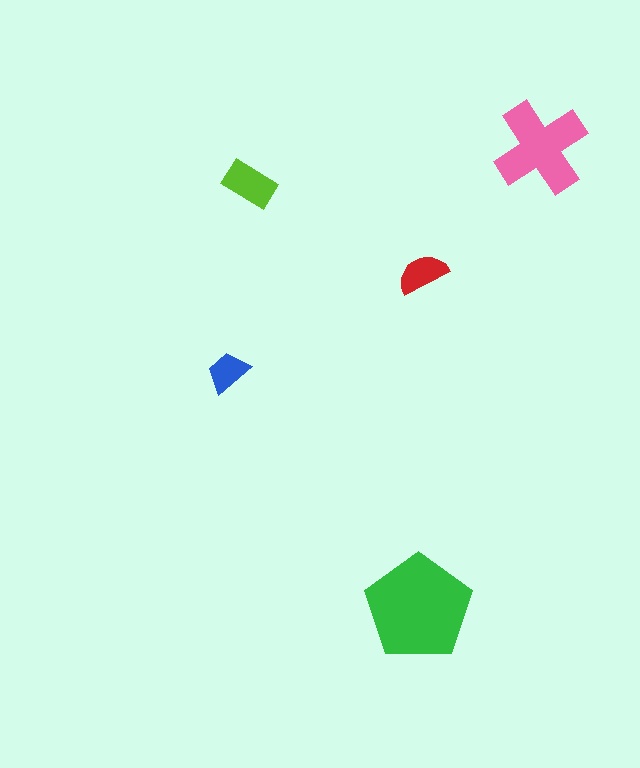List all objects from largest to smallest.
The green pentagon, the pink cross, the lime rectangle, the red semicircle, the blue trapezoid.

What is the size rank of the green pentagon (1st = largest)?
1st.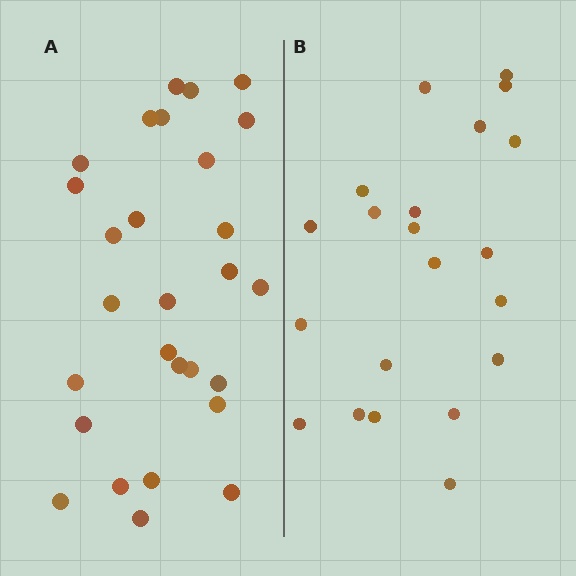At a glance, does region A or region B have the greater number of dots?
Region A (the left region) has more dots.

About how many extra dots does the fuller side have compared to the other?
Region A has roughly 8 or so more dots than region B.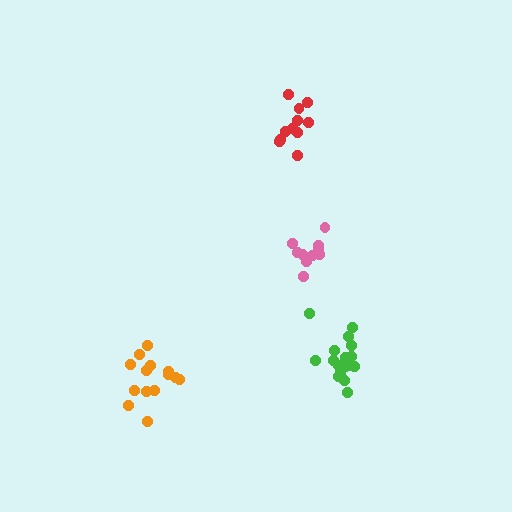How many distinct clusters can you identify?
There are 4 distinct clusters.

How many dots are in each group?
Group 1: 11 dots, Group 2: 11 dots, Group 3: 14 dots, Group 4: 17 dots (53 total).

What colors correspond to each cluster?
The clusters are colored: pink, red, orange, green.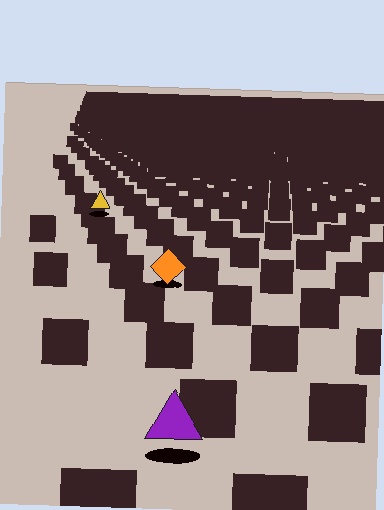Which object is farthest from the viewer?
The yellow triangle is farthest from the viewer. It appears smaller and the ground texture around it is denser.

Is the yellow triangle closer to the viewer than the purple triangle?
No. The purple triangle is closer — you can tell from the texture gradient: the ground texture is coarser near it.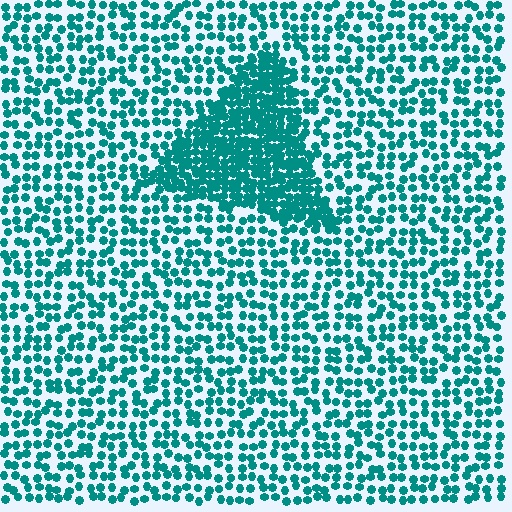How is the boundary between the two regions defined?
The boundary is defined by a change in element density (approximately 2.3x ratio). All elements are the same color, size, and shape.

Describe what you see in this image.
The image contains small teal elements arranged at two different densities. A triangle-shaped region is visible where the elements are more densely packed than the surrounding area.